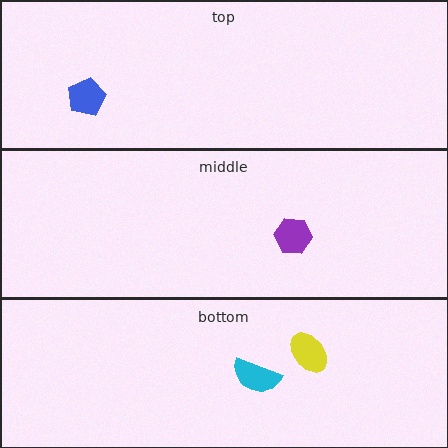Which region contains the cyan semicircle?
The bottom region.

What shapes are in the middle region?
The purple hexagon.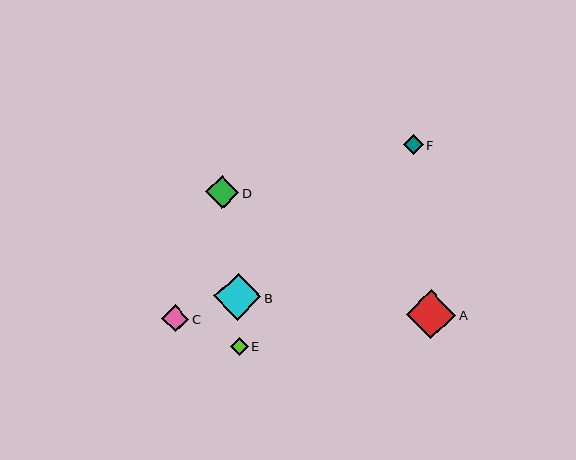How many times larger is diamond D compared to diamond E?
Diamond D is approximately 1.9 times the size of diamond E.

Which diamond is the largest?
Diamond A is the largest with a size of approximately 49 pixels.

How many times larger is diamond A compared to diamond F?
Diamond A is approximately 2.5 times the size of diamond F.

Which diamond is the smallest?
Diamond E is the smallest with a size of approximately 18 pixels.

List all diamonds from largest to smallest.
From largest to smallest: A, B, D, C, F, E.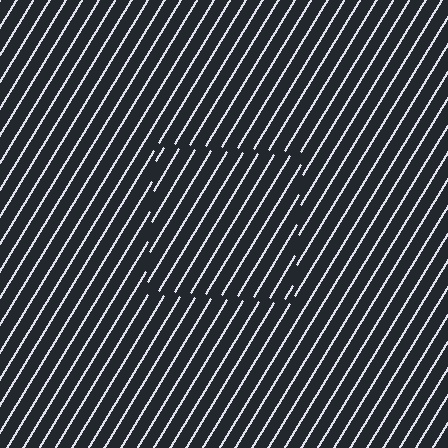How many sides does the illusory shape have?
4 sides — the line-ends trace a square.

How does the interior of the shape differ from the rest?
The interior of the shape contains the same grating, shifted by half a period — the contour is defined by the phase discontinuity where line-ends from the inner and outer gratings abut.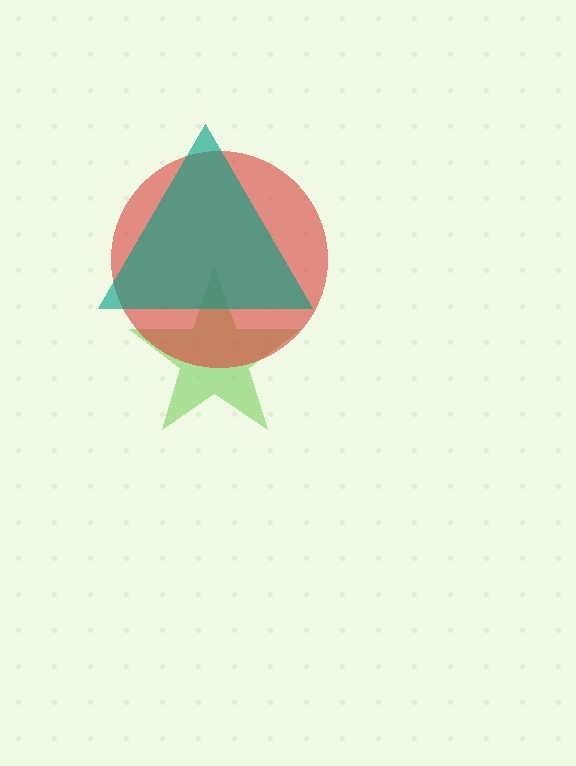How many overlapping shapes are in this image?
There are 3 overlapping shapes in the image.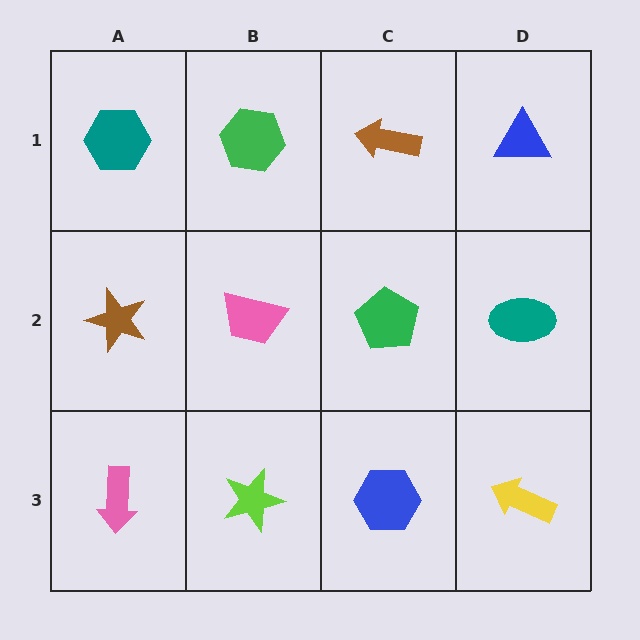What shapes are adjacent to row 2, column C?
A brown arrow (row 1, column C), a blue hexagon (row 3, column C), a pink trapezoid (row 2, column B), a teal ellipse (row 2, column D).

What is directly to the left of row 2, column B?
A brown star.